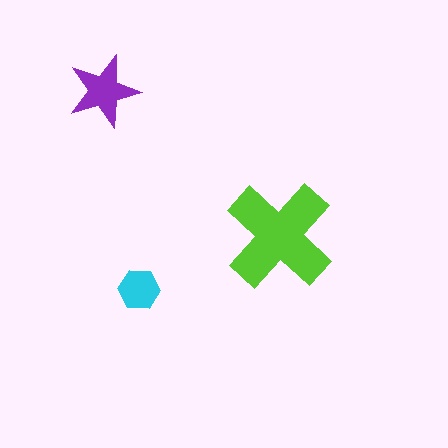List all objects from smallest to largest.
The cyan hexagon, the purple star, the lime cross.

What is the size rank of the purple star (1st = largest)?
2nd.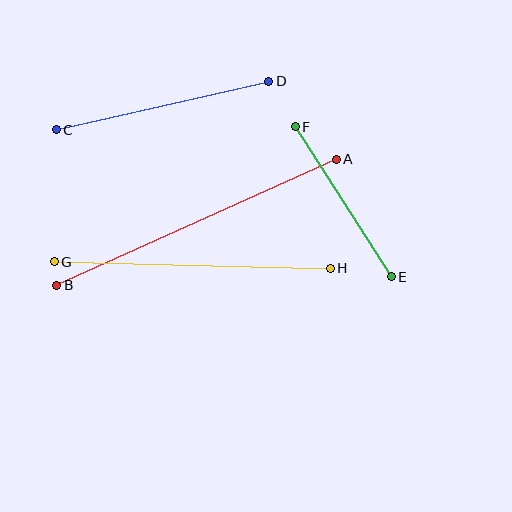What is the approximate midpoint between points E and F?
The midpoint is at approximately (343, 202) pixels.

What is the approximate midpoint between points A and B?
The midpoint is at approximately (197, 222) pixels.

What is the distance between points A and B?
The distance is approximately 307 pixels.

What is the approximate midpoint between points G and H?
The midpoint is at approximately (192, 265) pixels.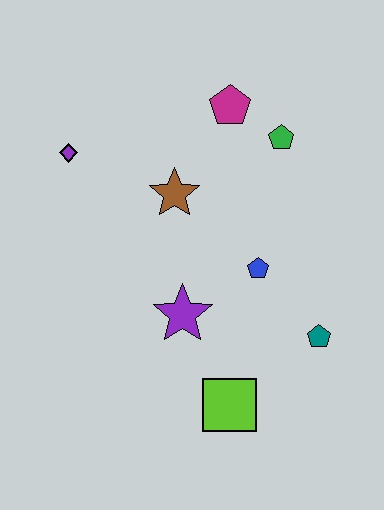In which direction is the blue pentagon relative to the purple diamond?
The blue pentagon is to the right of the purple diamond.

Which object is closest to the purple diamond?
The brown star is closest to the purple diamond.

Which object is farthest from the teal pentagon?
The purple diamond is farthest from the teal pentagon.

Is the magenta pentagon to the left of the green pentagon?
Yes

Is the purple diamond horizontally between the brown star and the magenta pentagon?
No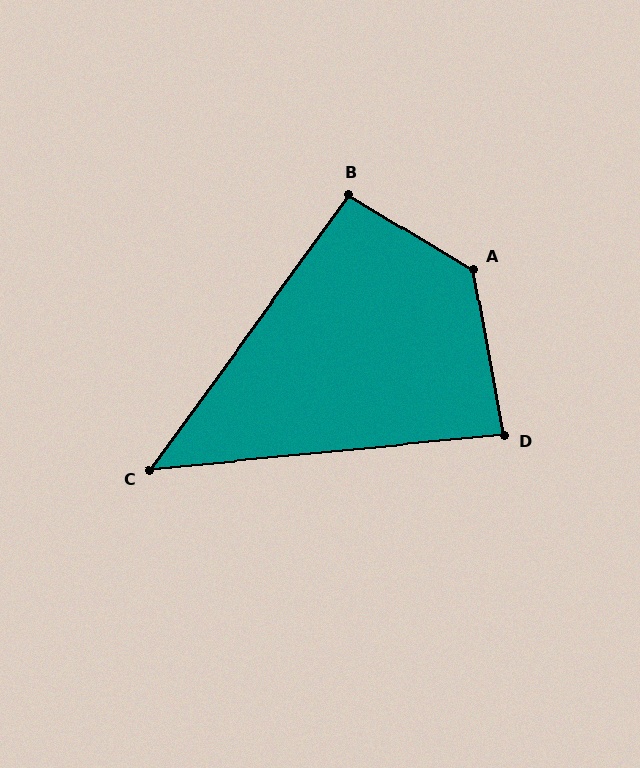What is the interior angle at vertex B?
Approximately 95 degrees (approximately right).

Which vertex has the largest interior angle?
A, at approximately 131 degrees.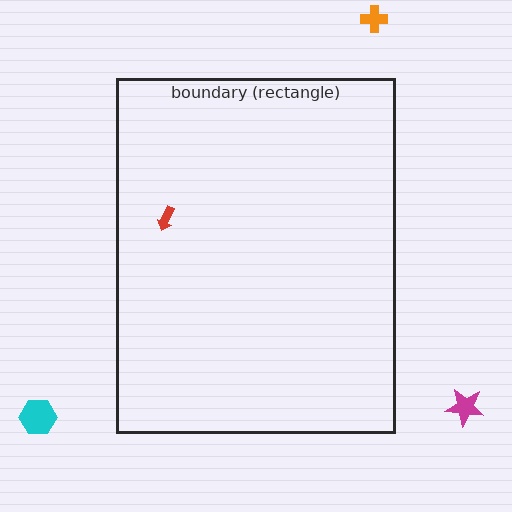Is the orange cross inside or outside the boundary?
Outside.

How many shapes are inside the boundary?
1 inside, 3 outside.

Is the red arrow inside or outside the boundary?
Inside.